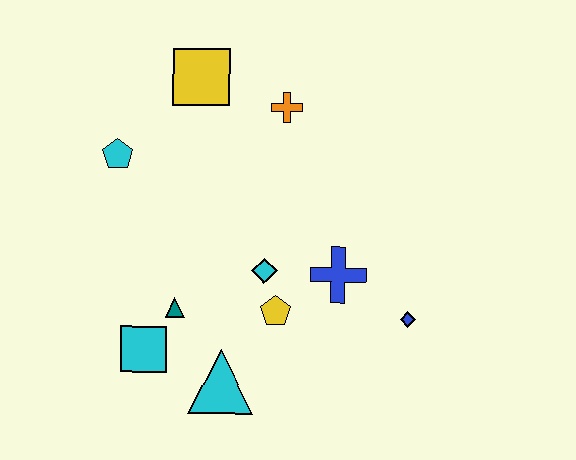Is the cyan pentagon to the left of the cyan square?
Yes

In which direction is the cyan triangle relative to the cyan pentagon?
The cyan triangle is below the cyan pentagon.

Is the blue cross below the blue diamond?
No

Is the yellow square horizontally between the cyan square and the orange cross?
Yes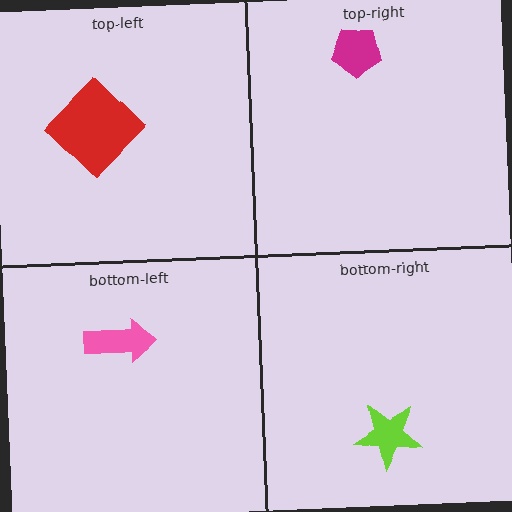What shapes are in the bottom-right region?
The lime star.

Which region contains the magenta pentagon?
The top-right region.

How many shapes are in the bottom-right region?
1.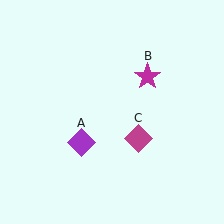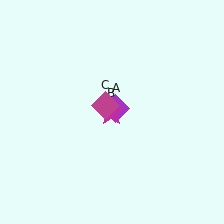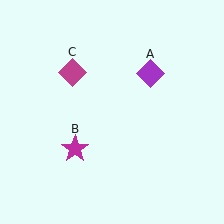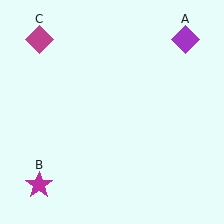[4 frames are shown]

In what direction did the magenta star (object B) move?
The magenta star (object B) moved down and to the left.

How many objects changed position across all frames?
3 objects changed position: purple diamond (object A), magenta star (object B), magenta diamond (object C).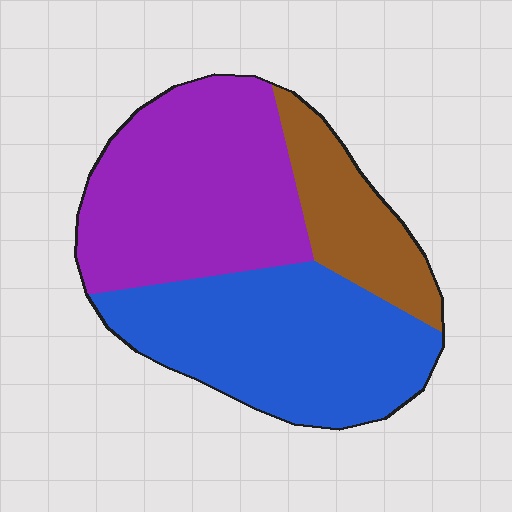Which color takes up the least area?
Brown, at roughly 20%.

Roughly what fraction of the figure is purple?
Purple takes up about two fifths (2/5) of the figure.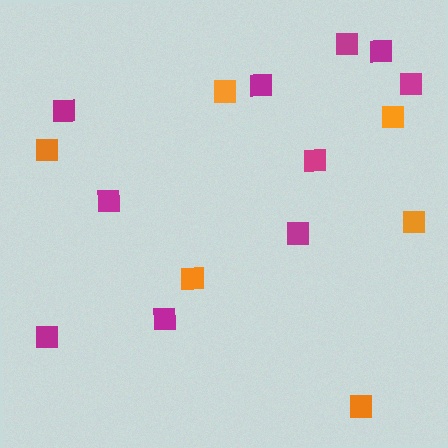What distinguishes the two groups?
There are 2 groups: one group of orange squares (6) and one group of magenta squares (10).